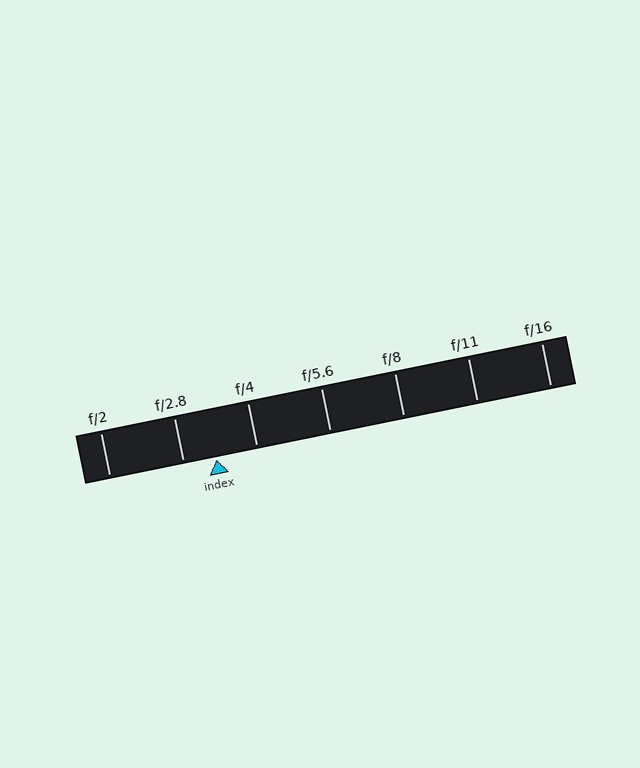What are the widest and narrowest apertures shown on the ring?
The widest aperture shown is f/2 and the narrowest is f/16.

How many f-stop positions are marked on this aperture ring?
There are 7 f-stop positions marked.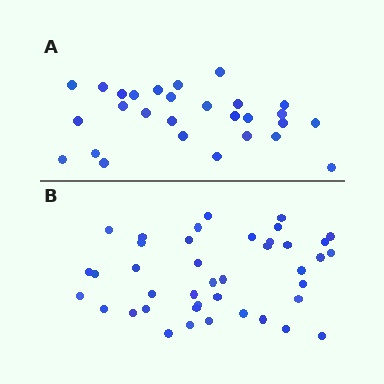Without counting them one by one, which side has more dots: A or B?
Region B (the bottom region) has more dots.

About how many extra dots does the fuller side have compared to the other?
Region B has approximately 15 more dots than region A.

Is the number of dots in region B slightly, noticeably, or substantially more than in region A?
Region B has substantially more. The ratio is roughly 1.5 to 1.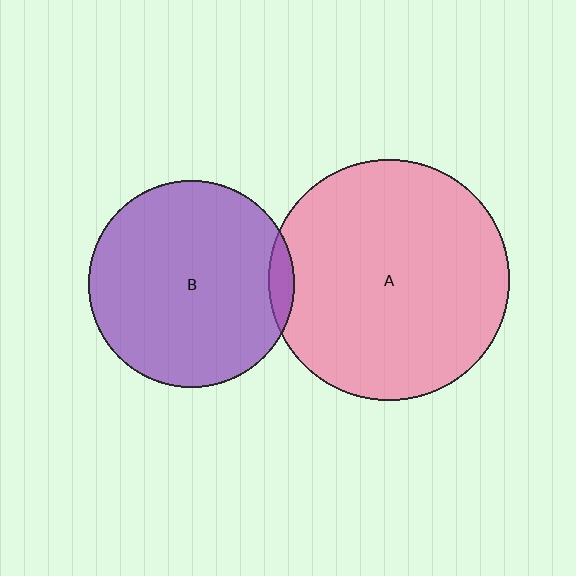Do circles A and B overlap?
Yes.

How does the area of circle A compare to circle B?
Approximately 1.4 times.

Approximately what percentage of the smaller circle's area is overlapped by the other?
Approximately 5%.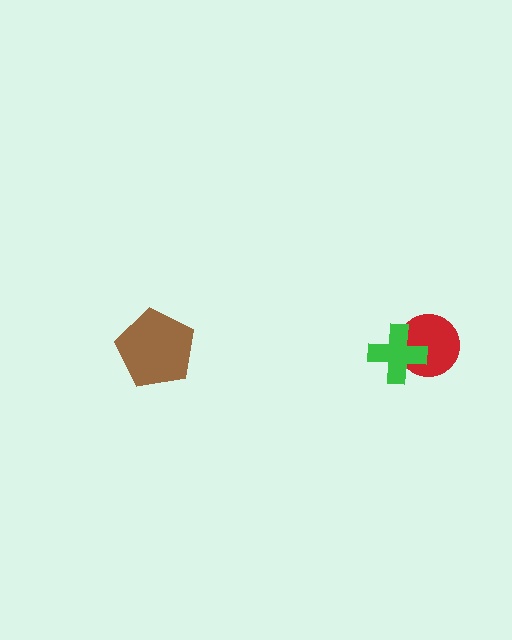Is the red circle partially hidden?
Yes, it is partially covered by another shape.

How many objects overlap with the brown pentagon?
0 objects overlap with the brown pentagon.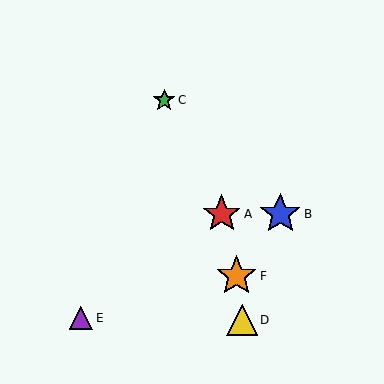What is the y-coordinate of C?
Object C is at y≈100.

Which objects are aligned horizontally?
Objects A, B are aligned horizontally.